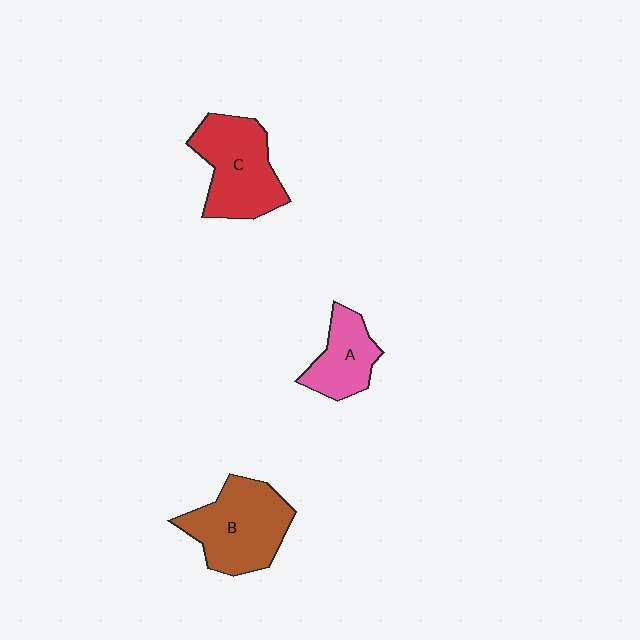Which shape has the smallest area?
Shape A (pink).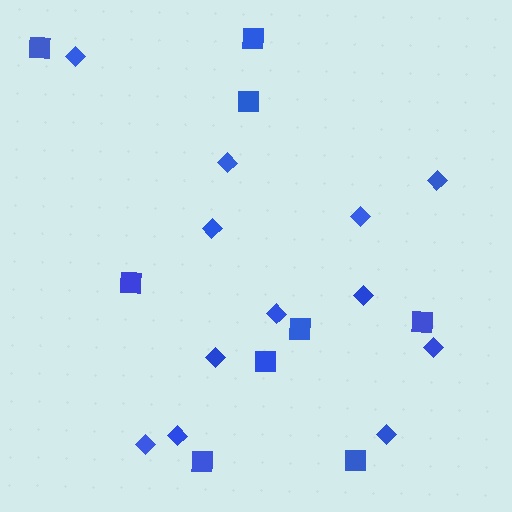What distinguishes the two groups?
There are 2 groups: one group of diamonds (12) and one group of squares (9).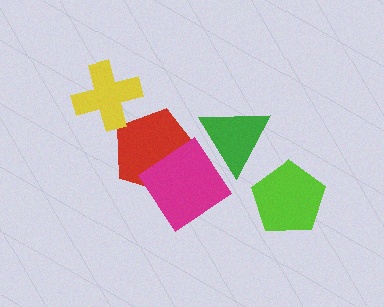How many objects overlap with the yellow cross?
0 objects overlap with the yellow cross.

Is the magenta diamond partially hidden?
Yes, it is partially covered by another shape.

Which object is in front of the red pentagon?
The magenta diamond is in front of the red pentagon.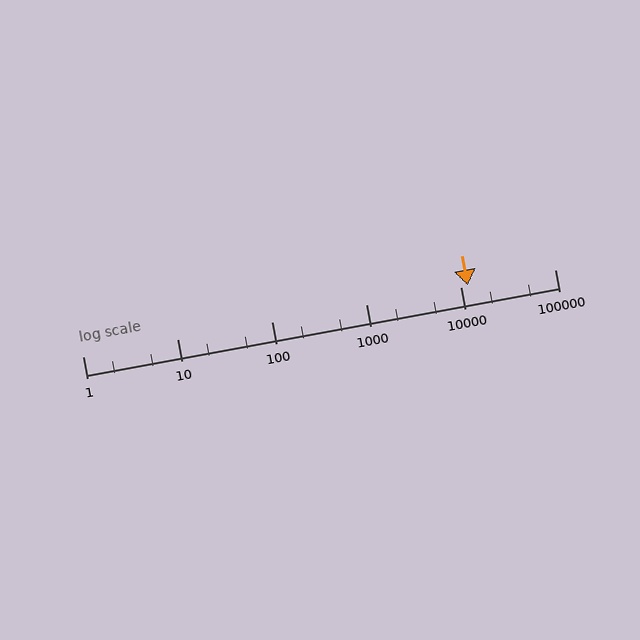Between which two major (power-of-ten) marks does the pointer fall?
The pointer is between 10000 and 100000.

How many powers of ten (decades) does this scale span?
The scale spans 5 decades, from 1 to 100000.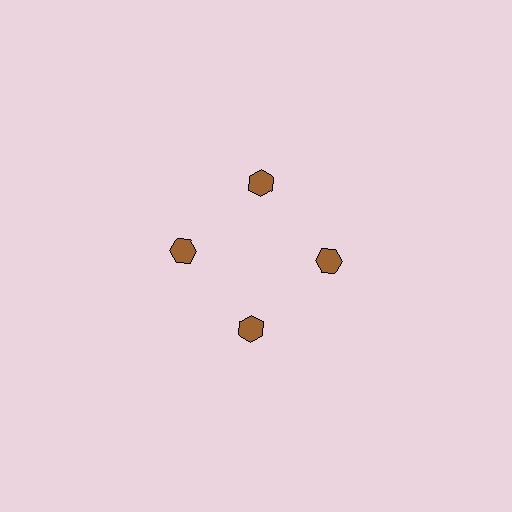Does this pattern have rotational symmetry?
Yes, this pattern has 4-fold rotational symmetry. It looks the same after rotating 90 degrees around the center.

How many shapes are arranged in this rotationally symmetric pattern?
There are 4 shapes, arranged in 4 groups of 1.